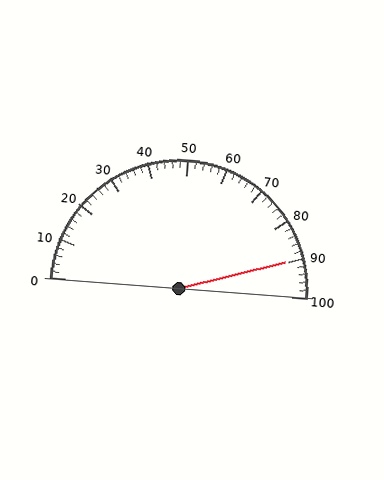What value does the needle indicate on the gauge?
The needle indicates approximately 90.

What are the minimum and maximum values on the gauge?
The gauge ranges from 0 to 100.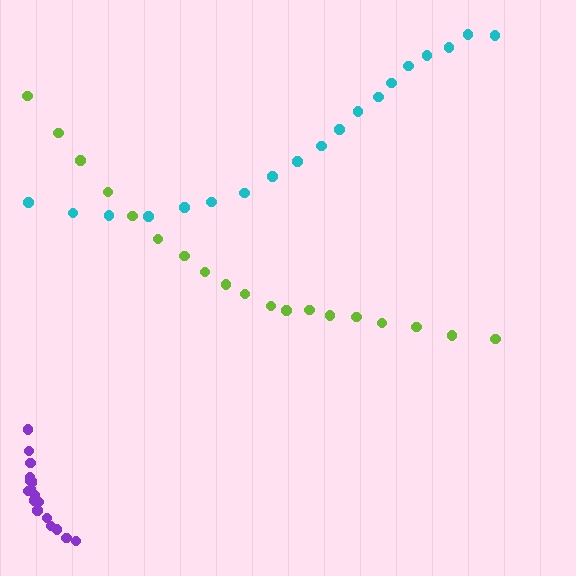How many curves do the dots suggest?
There are 3 distinct paths.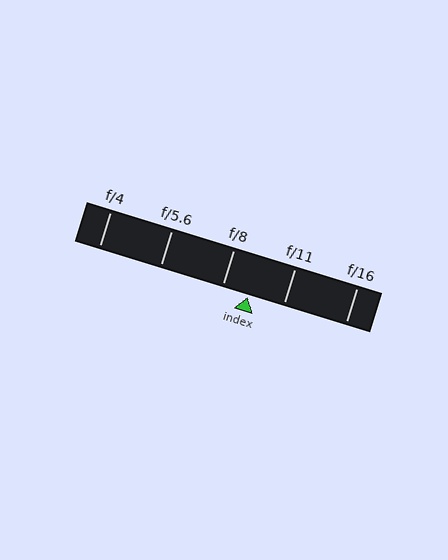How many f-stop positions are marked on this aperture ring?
There are 5 f-stop positions marked.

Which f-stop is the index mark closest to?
The index mark is closest to f/8.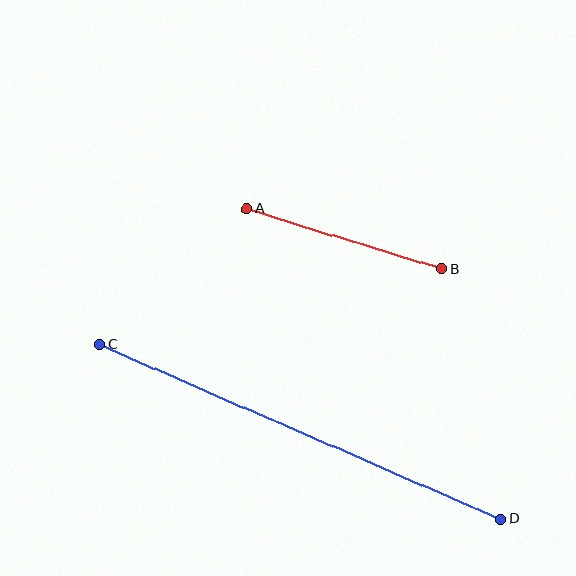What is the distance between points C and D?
The distance is approximately 438 pixels.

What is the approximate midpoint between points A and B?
The midpoint is at approximately (344, 239) pixels.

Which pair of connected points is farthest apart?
Points C and D are farthest apart.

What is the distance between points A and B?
The distance is approximately 204 pixels.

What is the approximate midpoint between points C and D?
The midpoint is at approximately (300, 432) pixels.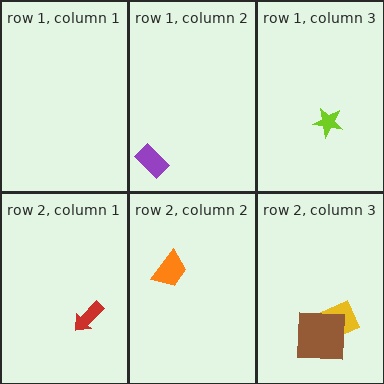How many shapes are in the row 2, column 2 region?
1.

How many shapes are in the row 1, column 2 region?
1.